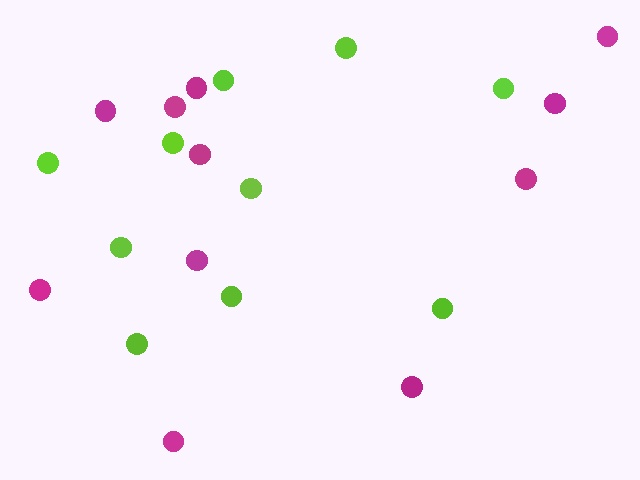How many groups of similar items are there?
There are 2 groups: one group of magenta circles (11) and one group of lime circles (10).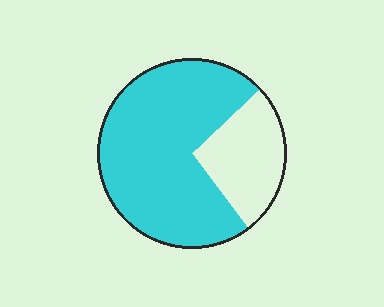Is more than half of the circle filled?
Yes.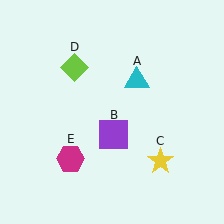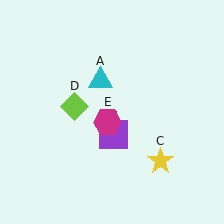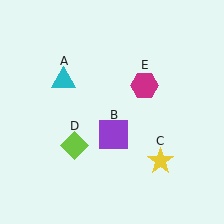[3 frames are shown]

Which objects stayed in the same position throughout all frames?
Purple square (object B) and yellow star (object C) remained stationary.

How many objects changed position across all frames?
3 objects changed position: cyan triangle (object A), lime diamond (object D), magenta hexagon (object E).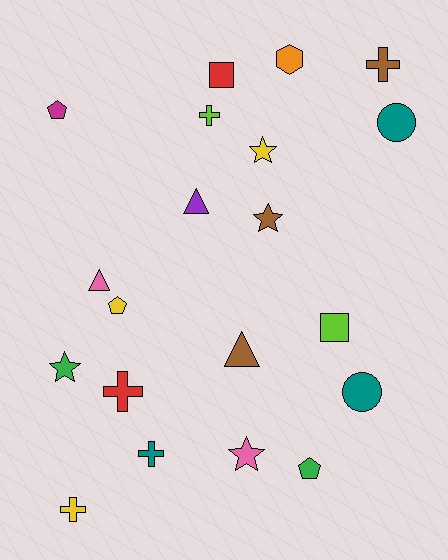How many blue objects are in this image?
There are no blue objects.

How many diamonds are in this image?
There are no diamonds.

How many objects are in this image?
There are 20 objects.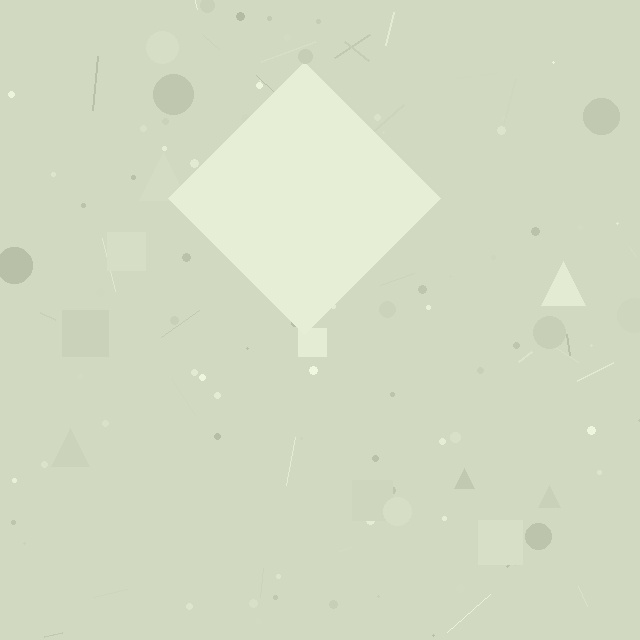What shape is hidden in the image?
A diamond is hidden in the image.